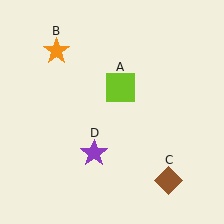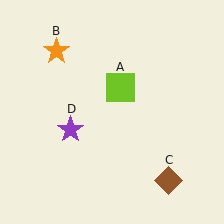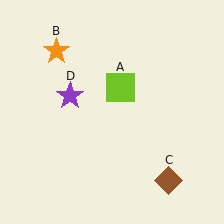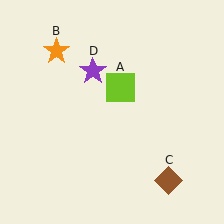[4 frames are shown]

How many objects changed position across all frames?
1 object changed position: purple star (object D).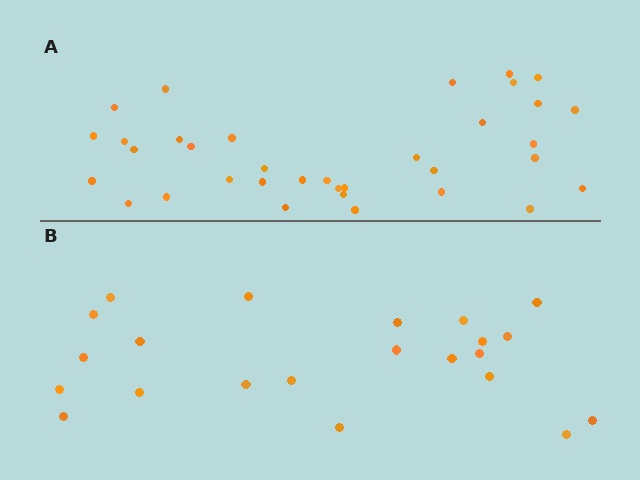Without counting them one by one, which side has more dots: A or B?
Region A (the top region) has more dots.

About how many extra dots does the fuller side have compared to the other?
Region A has approximately 15 more dots than region B.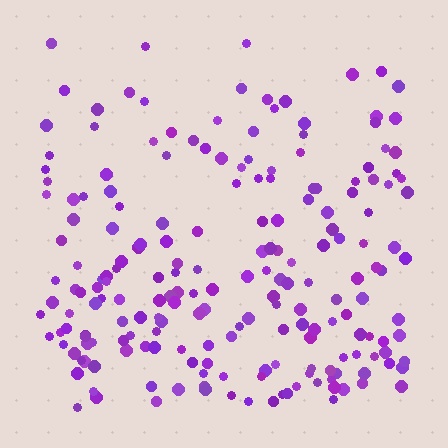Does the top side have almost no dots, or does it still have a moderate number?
Still a moderate number, just noticeably fewer than the bottom.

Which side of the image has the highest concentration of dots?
The bottom.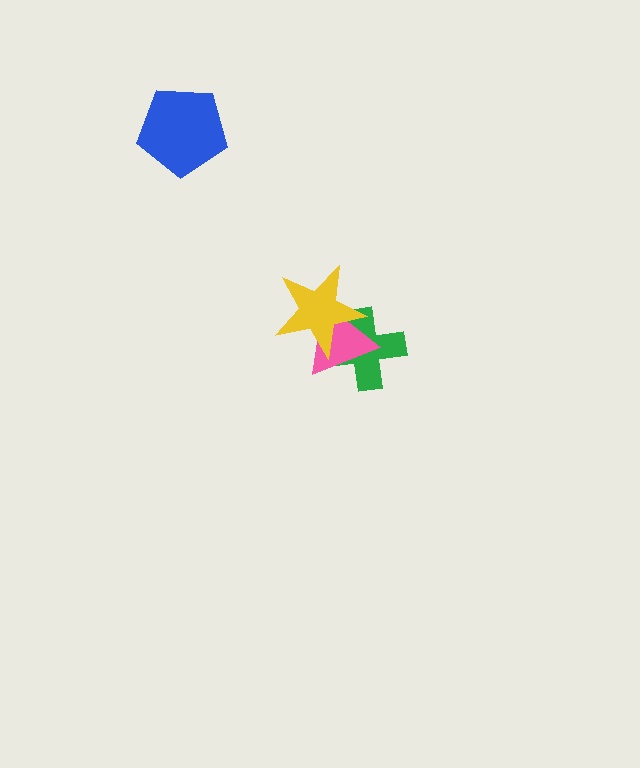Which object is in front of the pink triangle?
The yellow star is in front of the pink triangle.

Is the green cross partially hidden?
Yes, it is partially covered by another shape.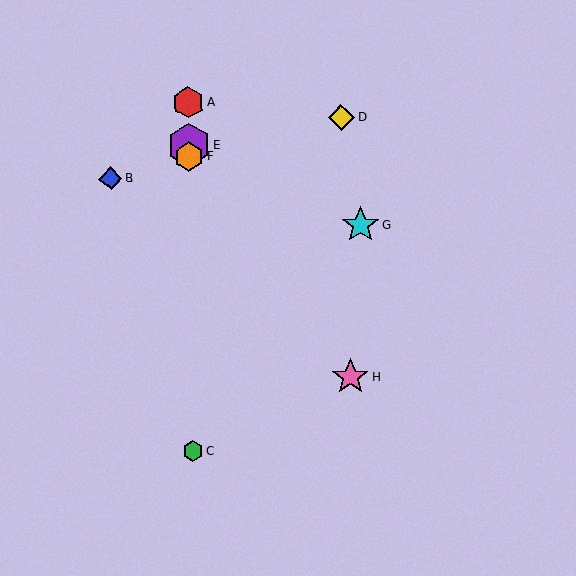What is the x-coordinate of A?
Object A is at x≈188.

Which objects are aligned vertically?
Objects A, C, E, F are aligned vertically.